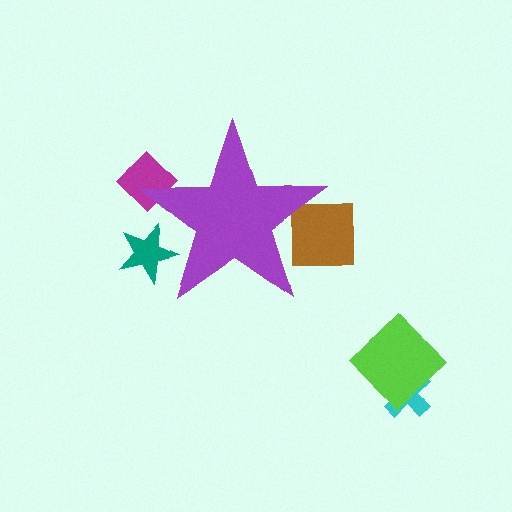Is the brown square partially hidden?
Yes, the brown square is partially hidden behind the purple star.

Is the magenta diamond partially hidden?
Yes, the magenta diamond is partially hidden behind the purple star.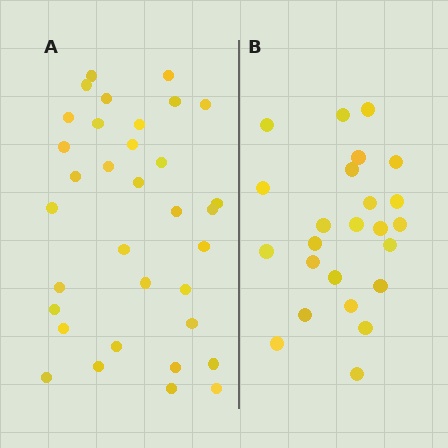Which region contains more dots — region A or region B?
Region A (the left region) has more dots.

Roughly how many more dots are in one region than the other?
Region A has roughly 10 or so more dots than region B.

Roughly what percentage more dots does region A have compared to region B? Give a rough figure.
About 40% more.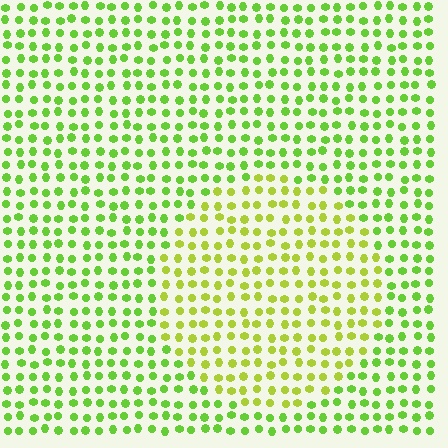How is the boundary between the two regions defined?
The boundary is defined purely by a slight shift in hue (about 27 degrees). Spacing, size, and orientation are identical on both sides.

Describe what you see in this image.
The image is filled with small lime elements in a uniform arrangement. A circle-shaped region is visible where the elements are tinted to a slightly different hue, forming a subtle color boundary.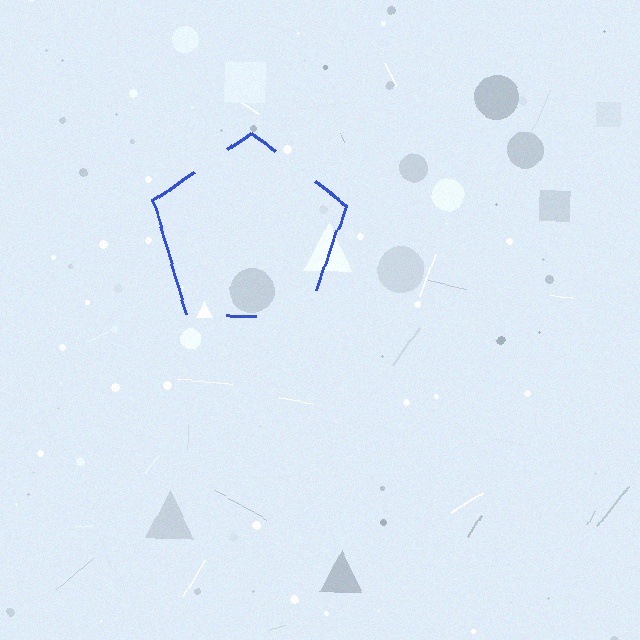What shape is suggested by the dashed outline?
The dashed outline suggests a pentagon.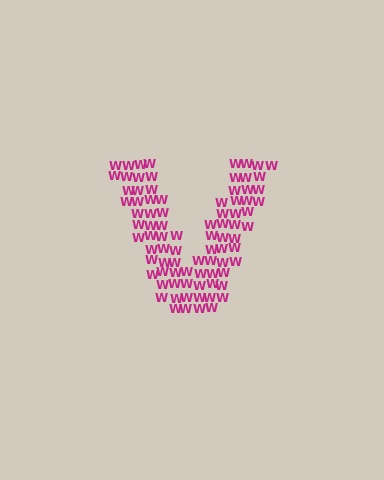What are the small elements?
The small elements are letter W's.